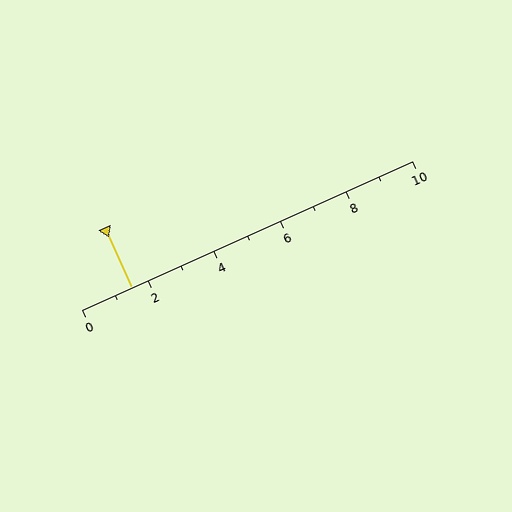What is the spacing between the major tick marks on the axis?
The major ticks are spaced 2 apart.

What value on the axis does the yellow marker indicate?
The marker indicates approximately 1.5.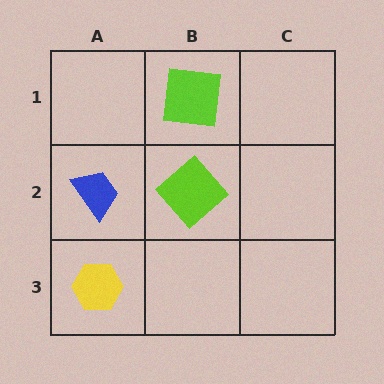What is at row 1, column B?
A lime square.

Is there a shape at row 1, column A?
No, that cell is empty.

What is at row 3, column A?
A yellow hexagon.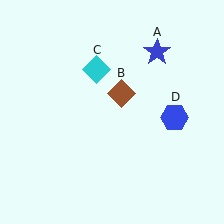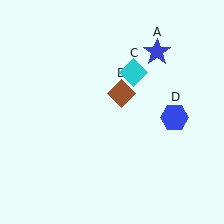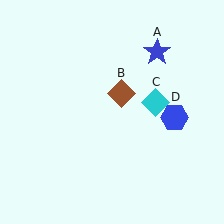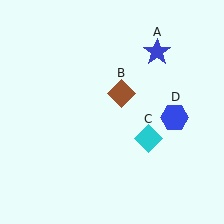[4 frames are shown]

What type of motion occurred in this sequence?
The cyan diamond (object C) rotated clockwise around the center of the scene.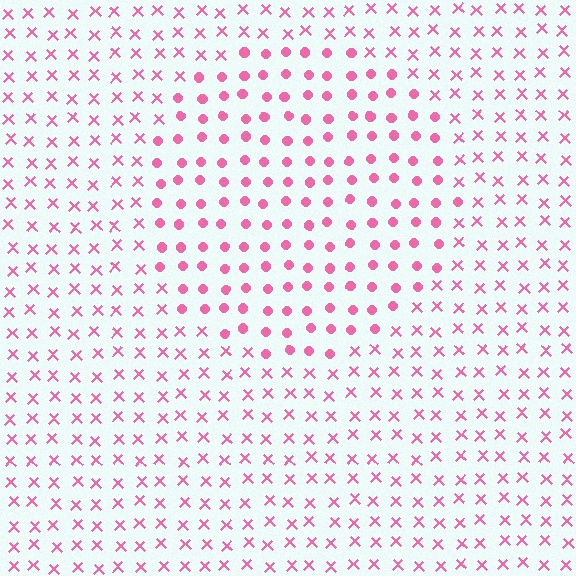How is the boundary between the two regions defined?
The boundary is defined by a change in element shape: circles inside vs. X marks outside. All elements share the same color and spacing.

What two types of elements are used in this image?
The image uses circles inside the circle region and X marks outside it.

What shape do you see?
I see a circle.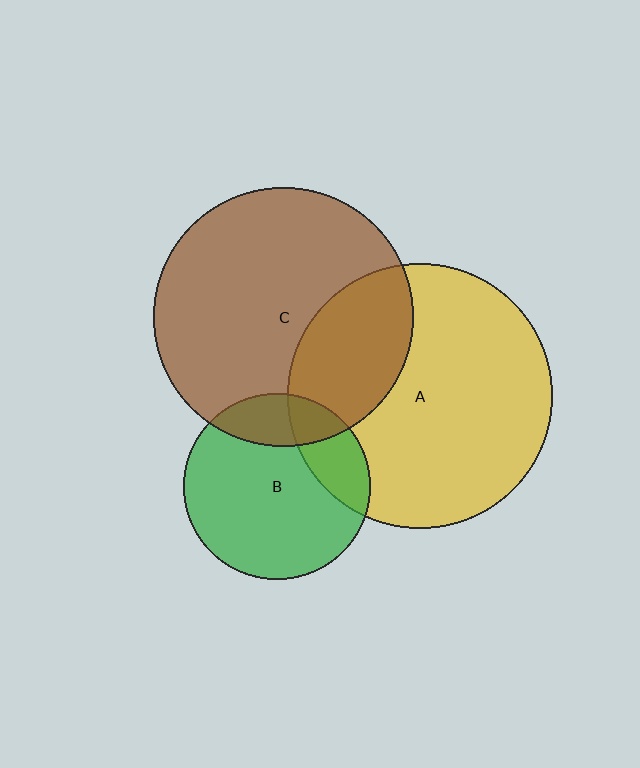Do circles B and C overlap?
Yes.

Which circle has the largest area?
Circle A (yellow).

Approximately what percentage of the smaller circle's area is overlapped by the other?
Approximately 20%.